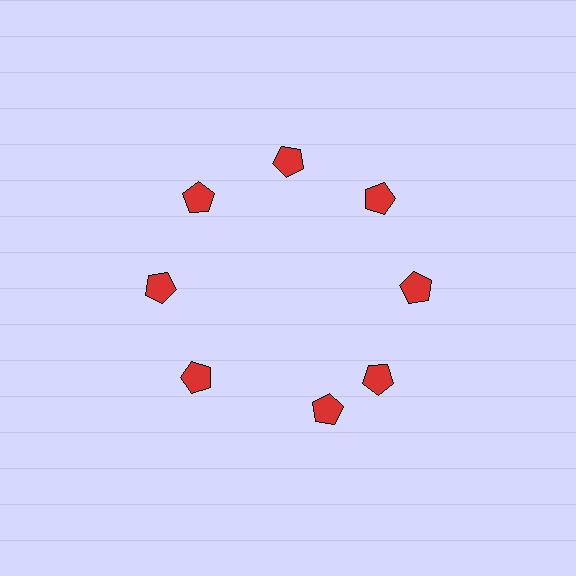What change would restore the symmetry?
The symmetry would be restored by rotating it back into even spacing with its neighbors so that all 8 pentagons sit at equal angles and equal distance from the center.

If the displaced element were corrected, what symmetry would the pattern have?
It would have 8-fold rotational symmetry — the pattern would map onto itself every 45 degrees.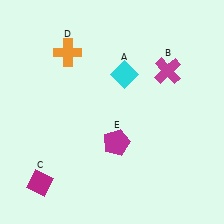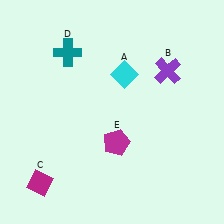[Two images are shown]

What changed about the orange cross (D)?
In Image 1, D is orange. In Image 2, it changed to teal.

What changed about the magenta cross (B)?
In Image 1, B is magenta. In Image 2, it changed to purple.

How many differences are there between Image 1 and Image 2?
There are 2 differences between the two images.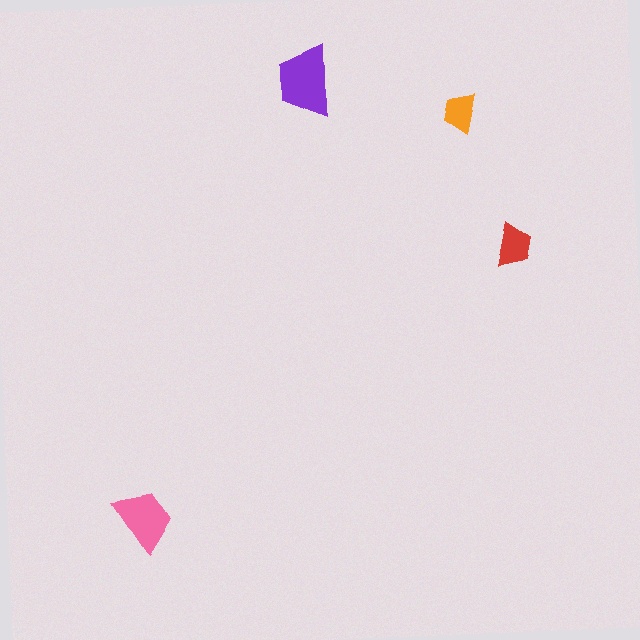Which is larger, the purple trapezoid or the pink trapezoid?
The purple one.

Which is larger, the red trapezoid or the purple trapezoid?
The purple one.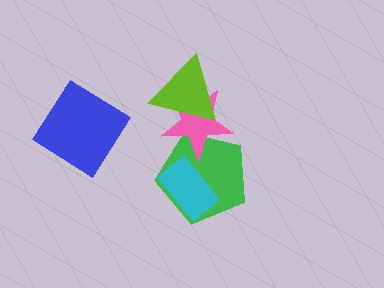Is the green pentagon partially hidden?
Yes, it is partially covered by another shape.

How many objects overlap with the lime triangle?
1 object overlaps with the lime triangle.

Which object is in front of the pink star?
The lime triangle is in front of the pink star.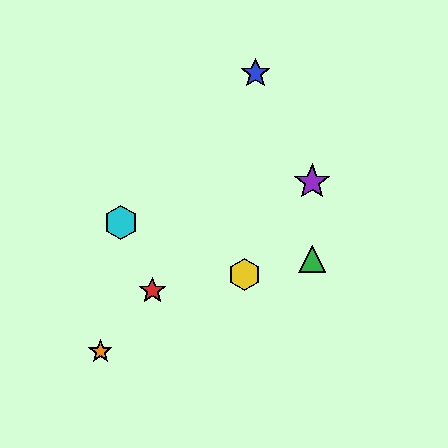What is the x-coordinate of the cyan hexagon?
The cyan hexagon is at x≈121.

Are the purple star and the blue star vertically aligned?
No, the purple star is at x≈312 and the blue star is at x≈256.